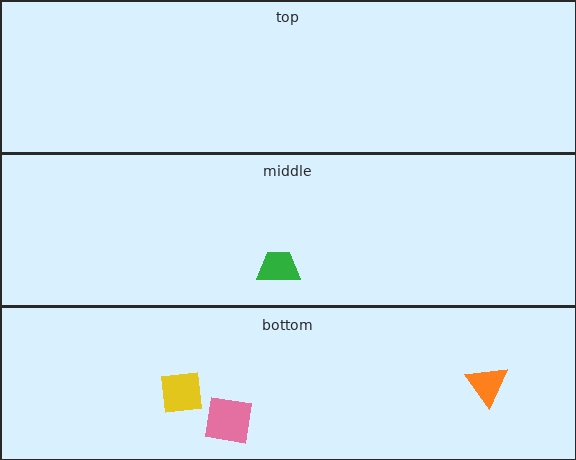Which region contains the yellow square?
The bottom region.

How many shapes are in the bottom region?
3.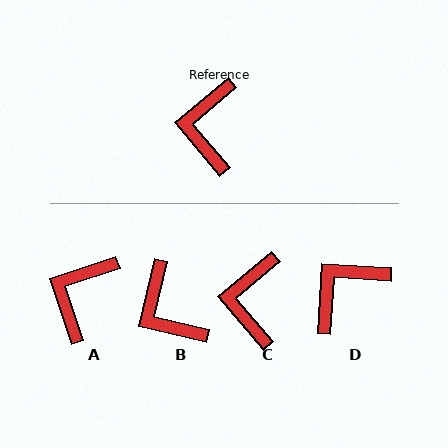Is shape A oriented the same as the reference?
No, it is off by about 22 degrees.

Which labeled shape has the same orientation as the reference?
C.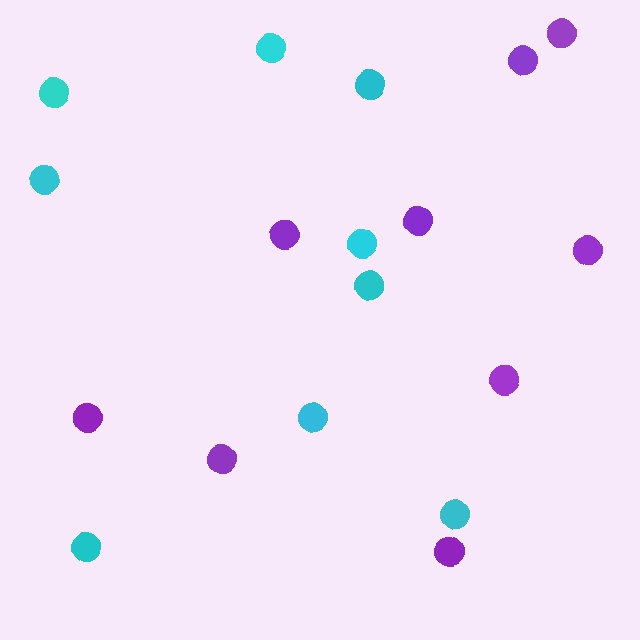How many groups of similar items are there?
There are 2 groups: one group of cyan circles (9) and one group of purple circles (9).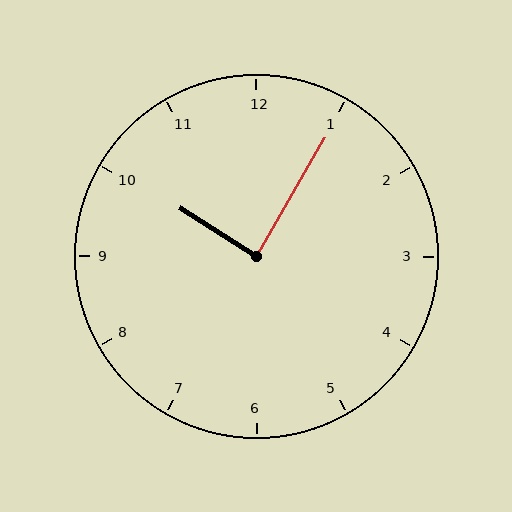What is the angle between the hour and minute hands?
Approximately 88 degrees.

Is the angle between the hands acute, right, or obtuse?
It is right.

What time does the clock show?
10:05.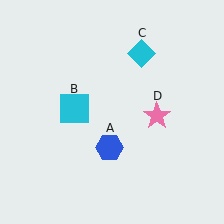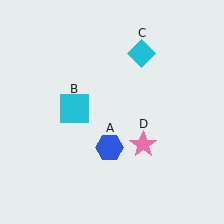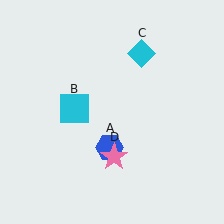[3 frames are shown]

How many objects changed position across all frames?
1 object changed position: pink star (object D).